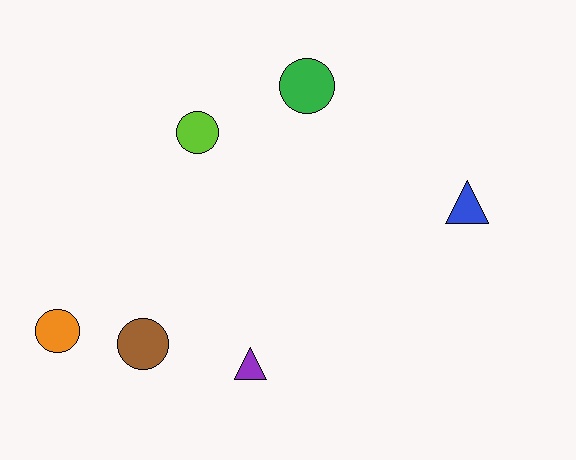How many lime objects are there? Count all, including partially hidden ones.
There is 1 lime object.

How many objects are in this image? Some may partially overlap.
There are 6 objects.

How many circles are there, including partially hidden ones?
There are 4 circles.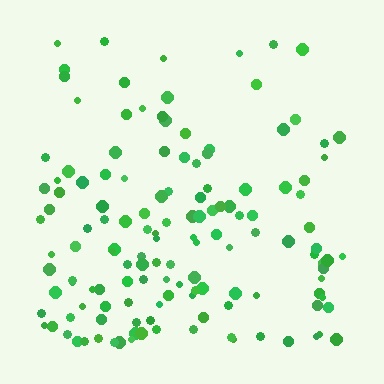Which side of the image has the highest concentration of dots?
The bottom.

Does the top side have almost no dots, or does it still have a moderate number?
Still a moderate number, just noticeably fewer than the bottom.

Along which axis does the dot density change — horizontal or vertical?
Vertical.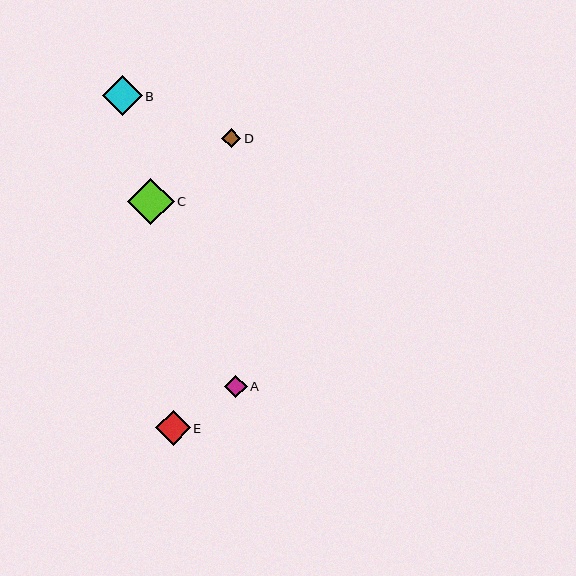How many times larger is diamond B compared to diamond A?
Diamond B is approximately 1.8 times the size of diamond A.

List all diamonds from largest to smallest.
From largest to smallest: C, B, E, A, D.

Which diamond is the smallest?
Diamond D is the smallest with a size of approximately 19 pixels.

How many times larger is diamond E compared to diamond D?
Diamond E is approximately 1.8 times the size of diamond D.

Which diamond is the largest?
Diamond C is the largest with a size of approximately 46 pixels.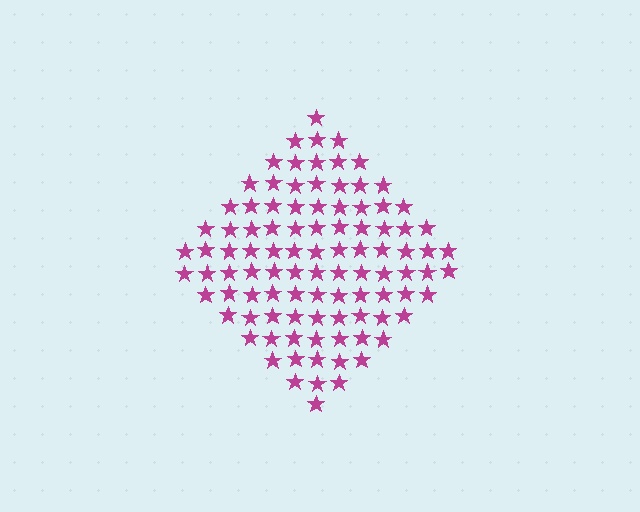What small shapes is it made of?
It is made of small stars.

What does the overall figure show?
The overall figure shows a diamond.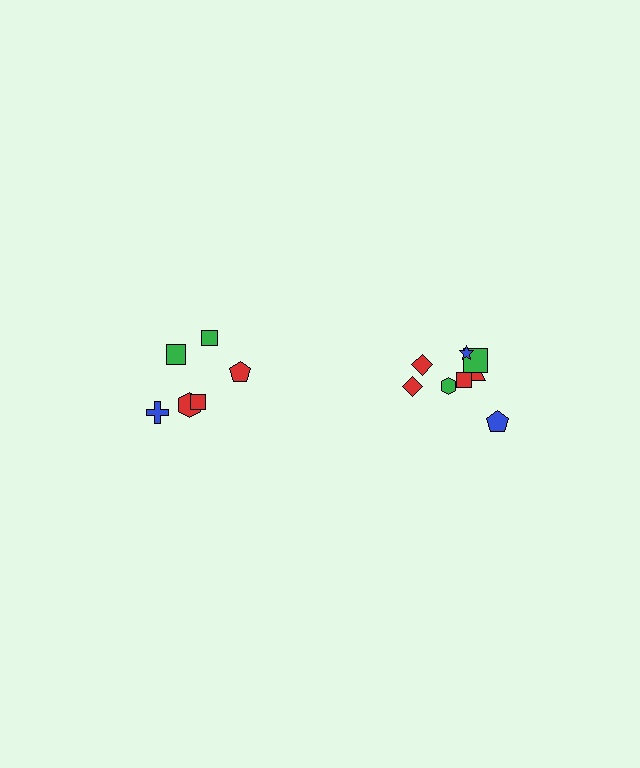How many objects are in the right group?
There are 8 objects.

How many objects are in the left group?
There are 6 objects.